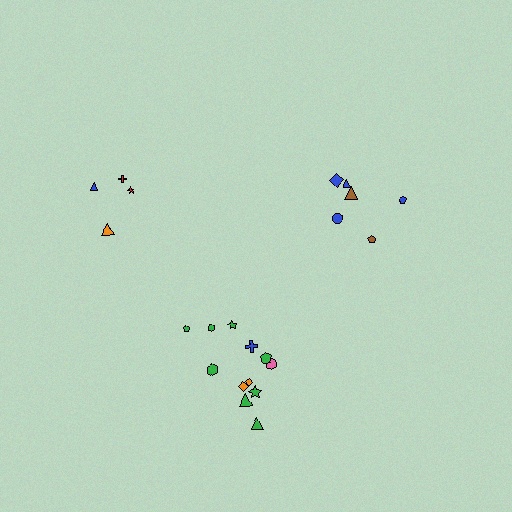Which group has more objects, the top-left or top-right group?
The top-right group.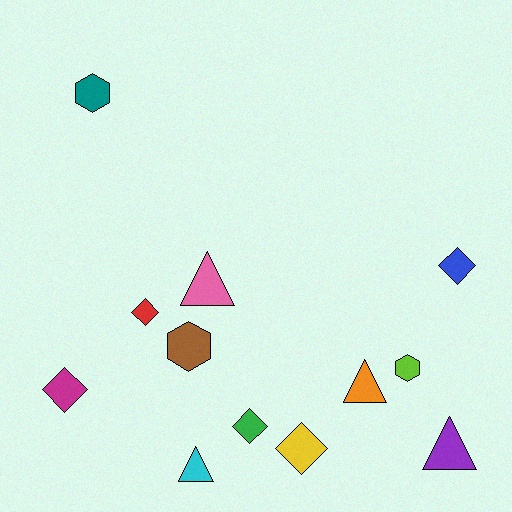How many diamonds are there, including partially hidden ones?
There are 5 diamonds.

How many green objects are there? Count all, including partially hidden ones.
There is 1 green object.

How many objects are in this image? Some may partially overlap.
There are 12 objects.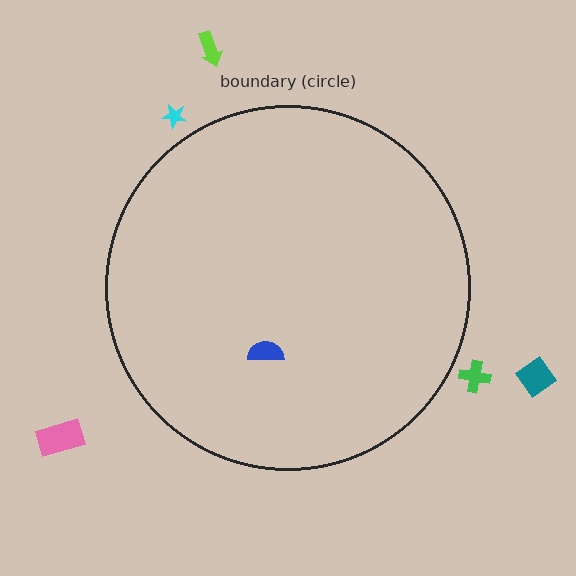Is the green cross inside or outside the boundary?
Outside.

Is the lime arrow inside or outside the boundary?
Outside.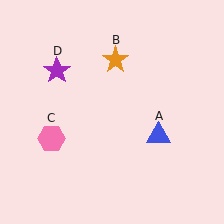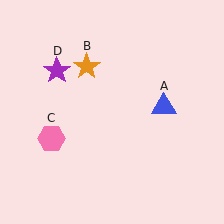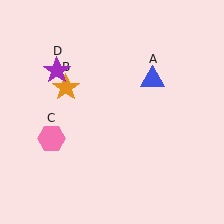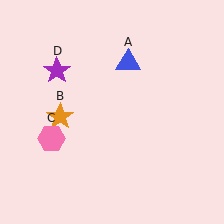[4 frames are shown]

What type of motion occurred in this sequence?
The blue triangle (object A), orange star (object B) rotated counterclockwise around the center of the scene.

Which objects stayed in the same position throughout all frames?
Pink hexagon (object C) and purple star (object D) remained stationary.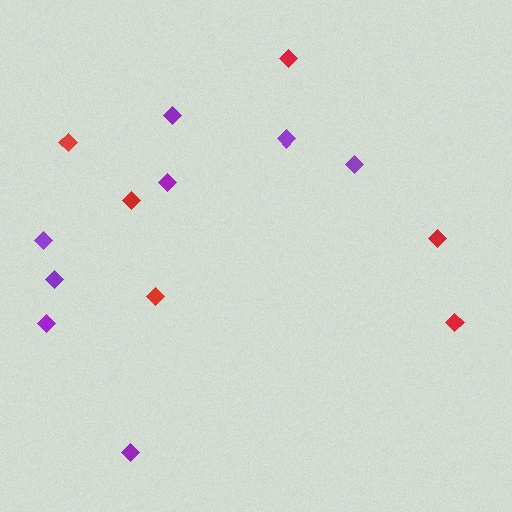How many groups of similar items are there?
There are 2 groups: one group of red diamonds (6) and one group of purple diamonds (8).